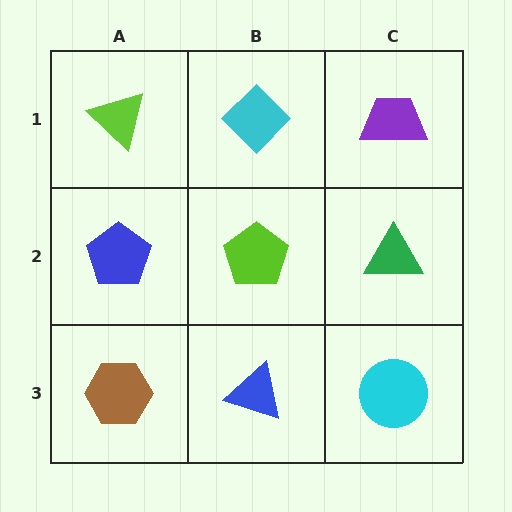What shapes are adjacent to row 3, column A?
A blue pentagon (row 2, column A), a blue triangle (row 3, column B).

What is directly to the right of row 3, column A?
A blue triangle.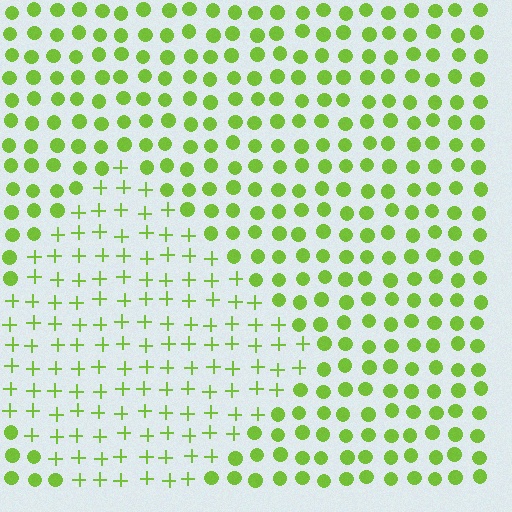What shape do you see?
I see a diamond.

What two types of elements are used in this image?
The image uses plus signs inside the diamond region and circles outside it.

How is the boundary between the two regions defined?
The boundary is defined by a change in element shape: plus signs inside vs. circles outside. All elements share the same color and spacing.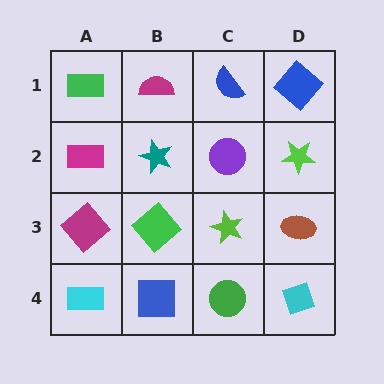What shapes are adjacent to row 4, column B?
A green diamond (row 3, column B), a cyan rectangle (row 4, column A), a green circle (row 4, column C).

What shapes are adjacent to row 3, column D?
A lime star (row 2, column D), a cyan diamond (row 4, column D), a lime star (row 3, column C).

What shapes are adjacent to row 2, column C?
A blue semicircle (row 1, column C), a lime star (row 3, column C), a teal star (row 2, column B), a lime star (row 2, column D).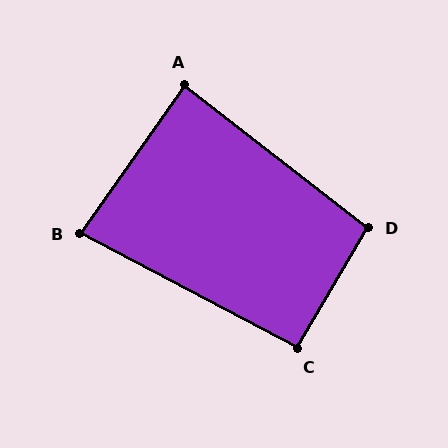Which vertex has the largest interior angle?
D, at approximately 97 degrees.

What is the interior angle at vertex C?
Approximately 93 degrees (approximately right).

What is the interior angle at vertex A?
Approximately 87 degrees (approximately right).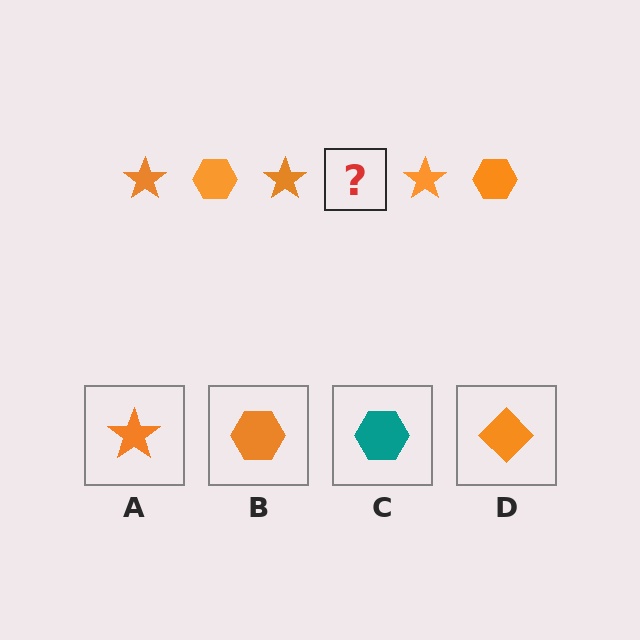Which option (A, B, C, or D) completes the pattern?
B.